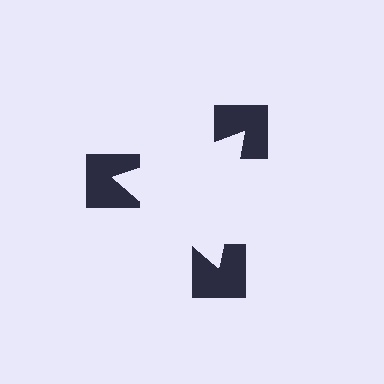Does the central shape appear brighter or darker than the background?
It typically appears slightly brighter than the background, even though no actual brightness change is drawn.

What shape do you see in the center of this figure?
An illusory triangle — its edges are inferred from the aligned wedge cuts in the notched squares, not physically drawn.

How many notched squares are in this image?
There are 3 — one at each vertex of the illusory triangle.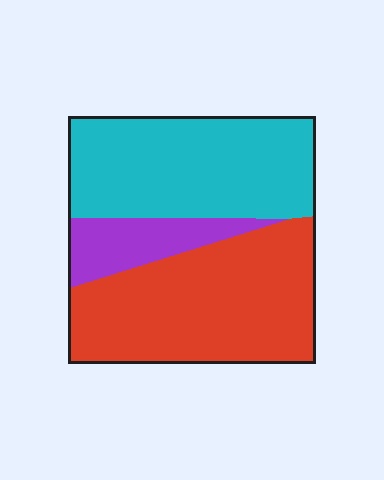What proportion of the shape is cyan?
Cyan takes up about two fifths (2/5) of the shape.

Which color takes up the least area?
Purple, at roughly 15%.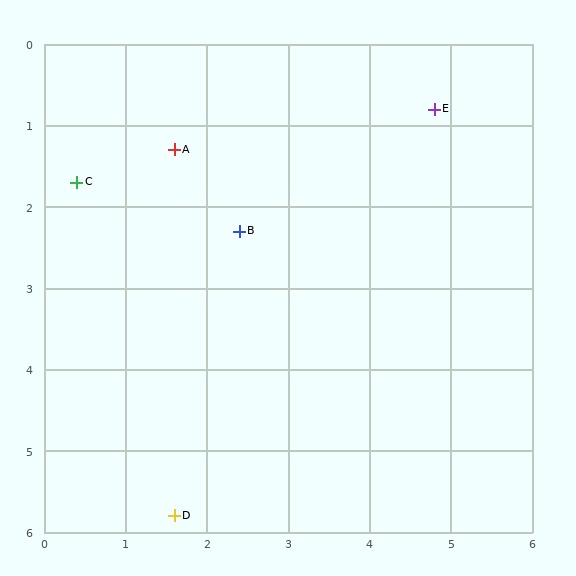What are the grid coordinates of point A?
Point A is at approximately (1.6, 1.3).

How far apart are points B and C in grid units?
Points B and C are about 2.1 grid units apart.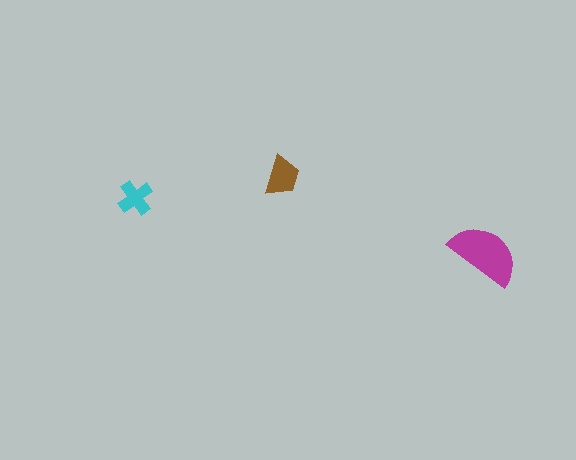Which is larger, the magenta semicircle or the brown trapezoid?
The magenta semicircle.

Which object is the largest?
The magenta semicircle.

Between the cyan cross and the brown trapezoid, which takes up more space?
The brown trapezoid.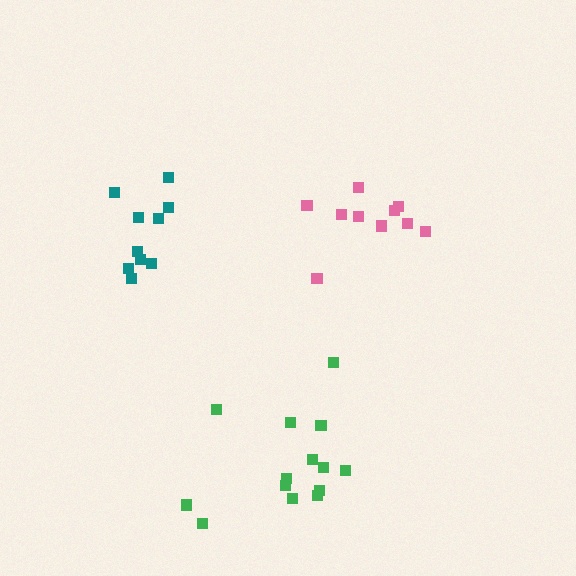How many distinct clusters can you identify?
There are 3 distinct clusters.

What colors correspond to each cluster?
The clusters are colored: pink, green, teal.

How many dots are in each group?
Group 1: 10 dots, Group 2: 14 dots, Group 3: 10 dots (34 total).